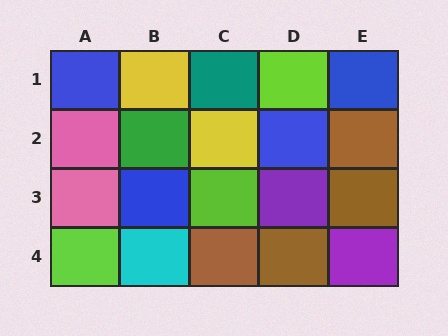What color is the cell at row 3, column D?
Purple.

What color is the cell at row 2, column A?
Pink.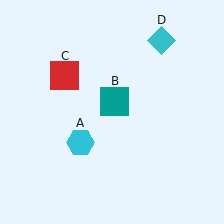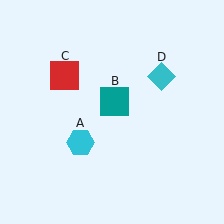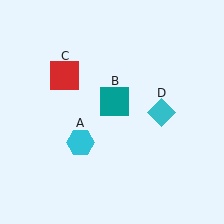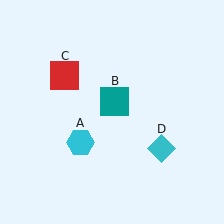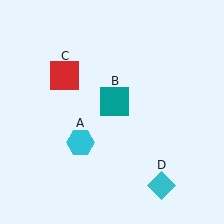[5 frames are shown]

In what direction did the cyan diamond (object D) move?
The cyan diamond (object D) moved down.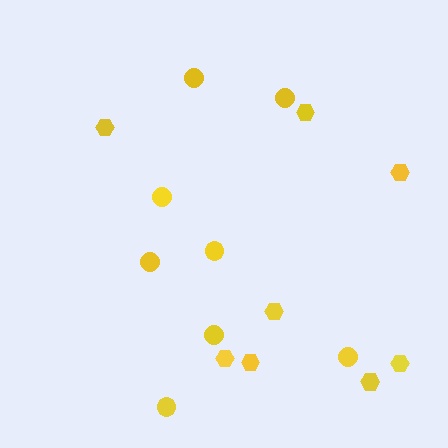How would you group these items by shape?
There are 2 groups: one group of hexagons (8) and one group of circles (8).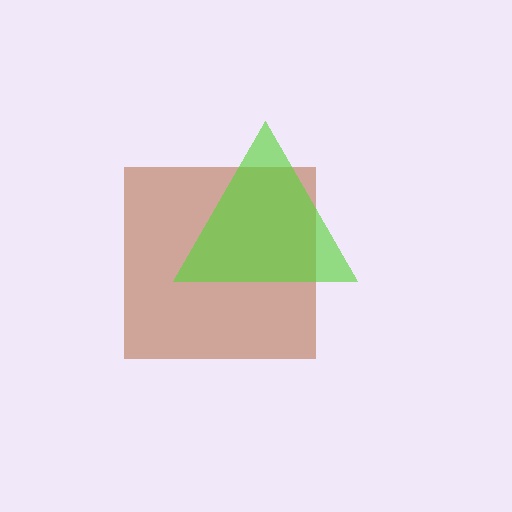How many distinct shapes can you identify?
There are 2 distinct shapes: a brown square, a lime triangle.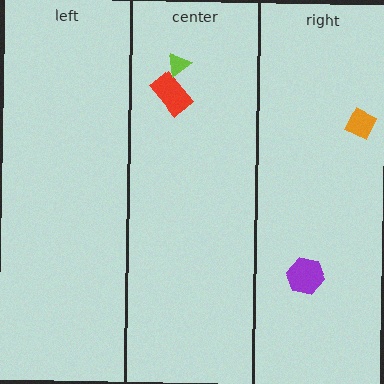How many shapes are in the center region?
2.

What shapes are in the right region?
The purple hexagon, the orange diamond.